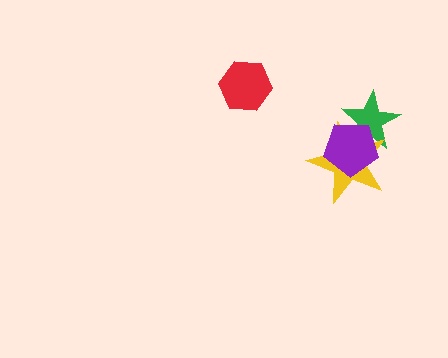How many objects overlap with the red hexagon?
0 objects overlap with the red hexagon.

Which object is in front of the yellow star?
The purple pentagon is in front of the yellow star.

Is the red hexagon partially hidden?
No, no other shape covers it.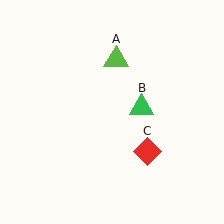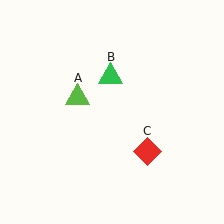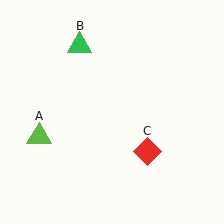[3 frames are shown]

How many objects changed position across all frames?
2 objects changed position: lime triangle (object A), green triangle (object B).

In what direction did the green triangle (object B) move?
The green triangle (object B) moved up and to the left.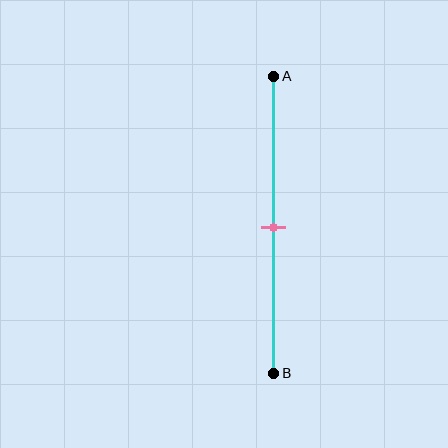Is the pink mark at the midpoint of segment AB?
Yes, the mark is approximately at the midpoint.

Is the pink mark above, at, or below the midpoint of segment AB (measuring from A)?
The pink mark is approximately at the midpoint of segment AB.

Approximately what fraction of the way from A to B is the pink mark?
The pink mark is approximately 50% of the way from A to B.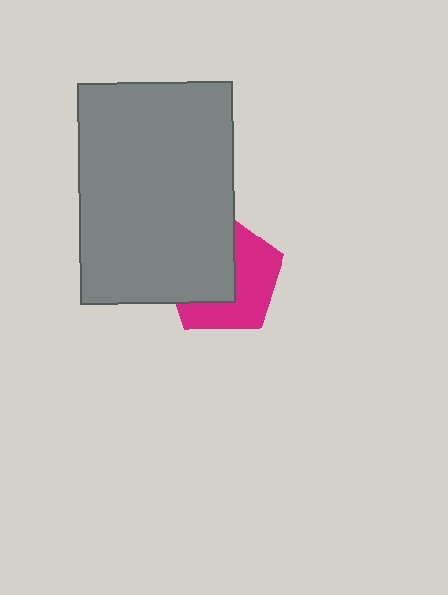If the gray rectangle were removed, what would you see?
You would see the complete magenta pentagon.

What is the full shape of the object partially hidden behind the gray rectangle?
The partially hidden object is a magenta pentagon.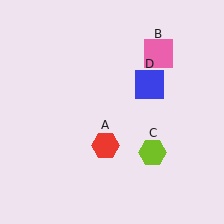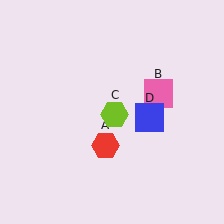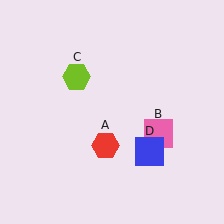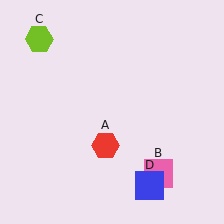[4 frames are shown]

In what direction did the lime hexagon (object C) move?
The lime hexagon (object C) moved up and to the left.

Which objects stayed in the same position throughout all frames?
Red hexagon (object A) remained stationary.